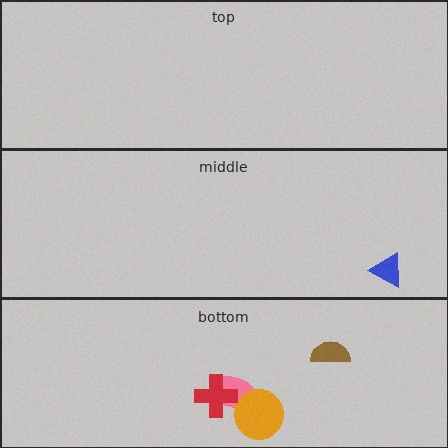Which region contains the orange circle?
The bottom region.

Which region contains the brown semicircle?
The bottom region.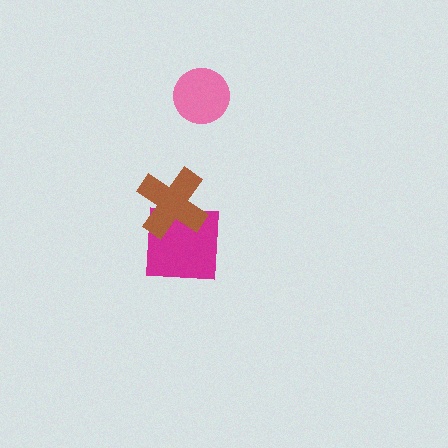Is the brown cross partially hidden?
No, no other shape covers it.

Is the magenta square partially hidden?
Yes, it is partially covered by another shape.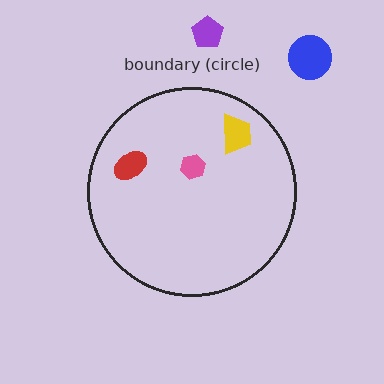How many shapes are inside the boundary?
3 inside, 2 outside.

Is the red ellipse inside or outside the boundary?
Inside.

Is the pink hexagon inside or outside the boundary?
Inside.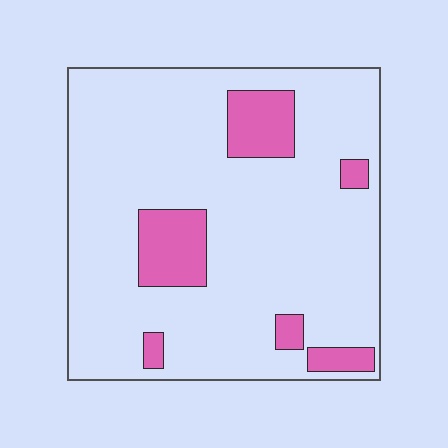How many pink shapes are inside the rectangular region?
6.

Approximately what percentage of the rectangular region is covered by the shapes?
Approximately 15%.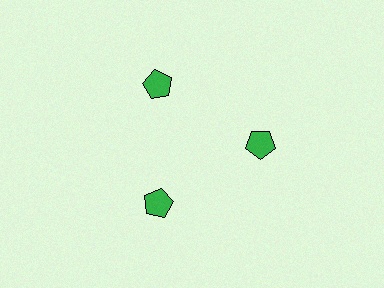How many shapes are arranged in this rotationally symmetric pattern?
There are 3 shapes, arranged in 3 groups of 1.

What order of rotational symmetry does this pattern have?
This pattern has 3-fold rotational symmetry.